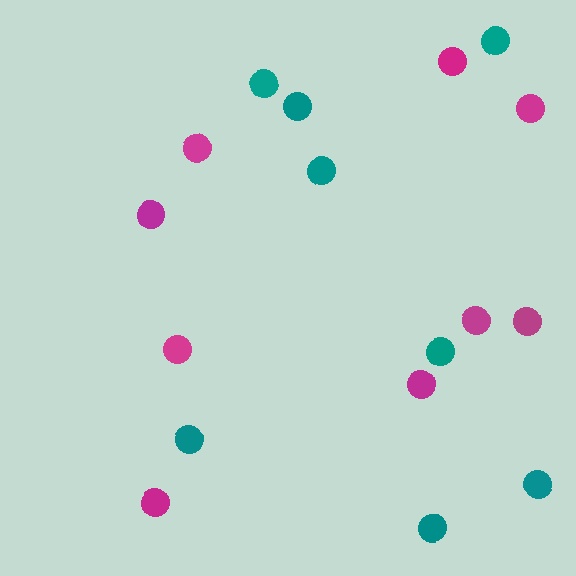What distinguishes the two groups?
There are 2 groups: one group of magenta circles (9) and one group of teal circles (8).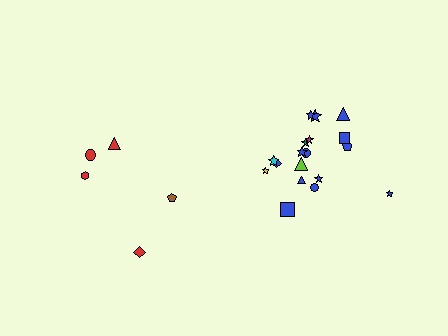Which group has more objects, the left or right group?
The right group.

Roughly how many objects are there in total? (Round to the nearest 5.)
Roughly 25 objects in total.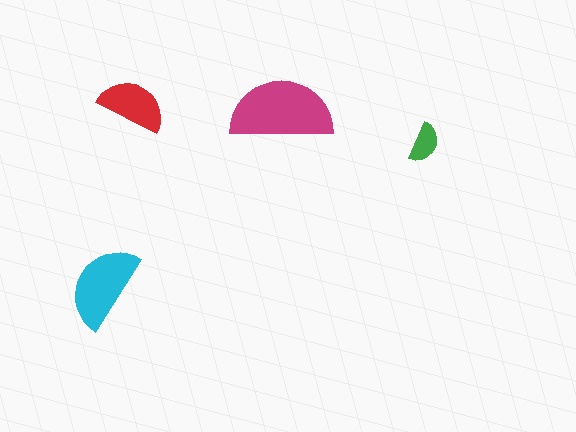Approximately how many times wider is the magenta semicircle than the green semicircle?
About 2.5 times wider.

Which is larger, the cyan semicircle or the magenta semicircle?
The magenta one.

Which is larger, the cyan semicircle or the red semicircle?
The cyan one.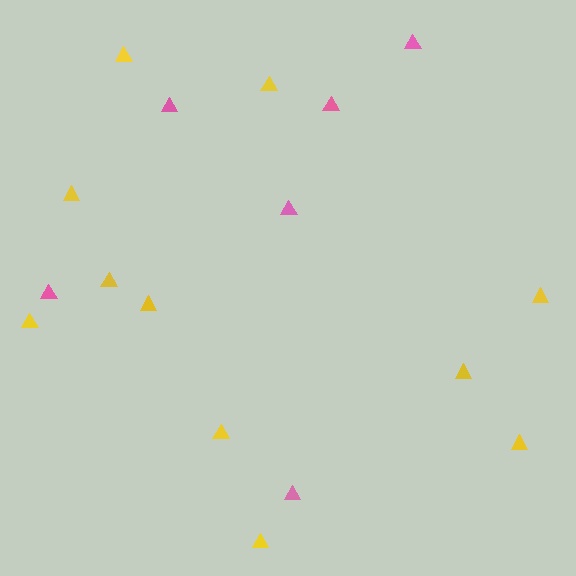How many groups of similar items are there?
There are 2 groups: one group of pink triangles (6) and one group of yellow triangles (11).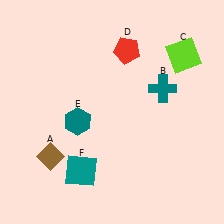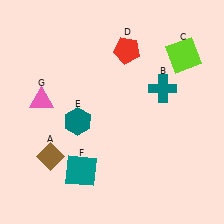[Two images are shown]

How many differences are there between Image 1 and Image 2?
There is 1 difference between the two images.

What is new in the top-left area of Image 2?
A pink triangle (G) was added in the top-left area of Image 2.